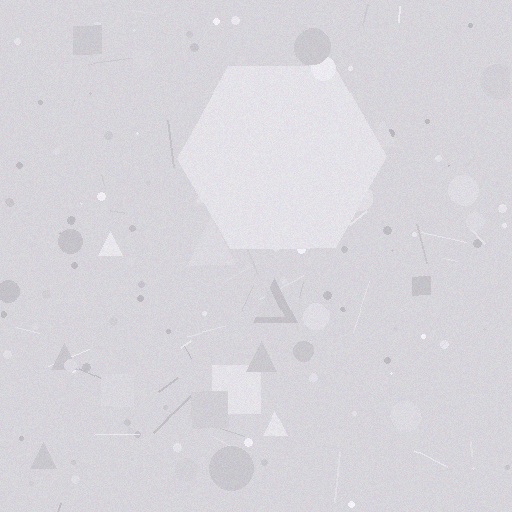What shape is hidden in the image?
A hexagon is hidden in the image.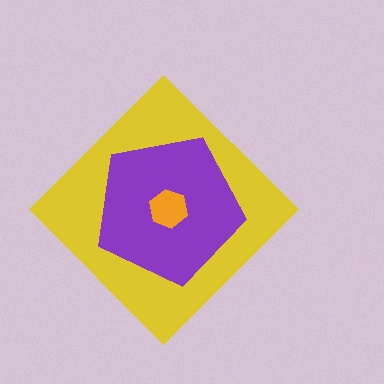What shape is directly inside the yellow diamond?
The purple pentagon.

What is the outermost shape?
The yellow diamond.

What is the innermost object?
The orange hexagon.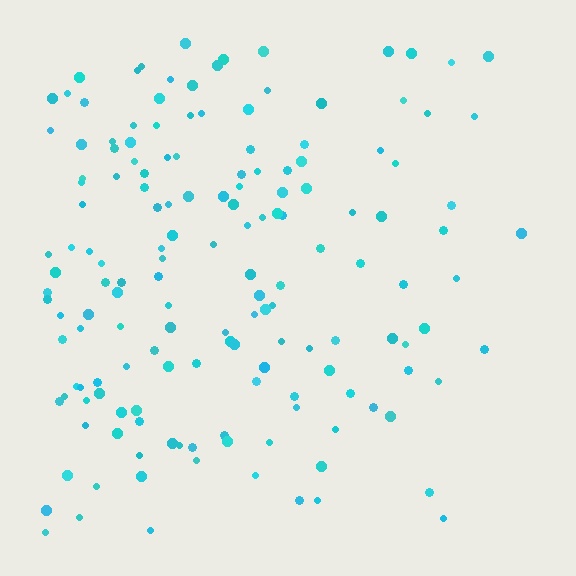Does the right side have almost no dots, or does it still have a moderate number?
Still a moderate number, just noticeably fewer than the left.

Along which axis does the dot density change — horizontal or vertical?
Horizontal.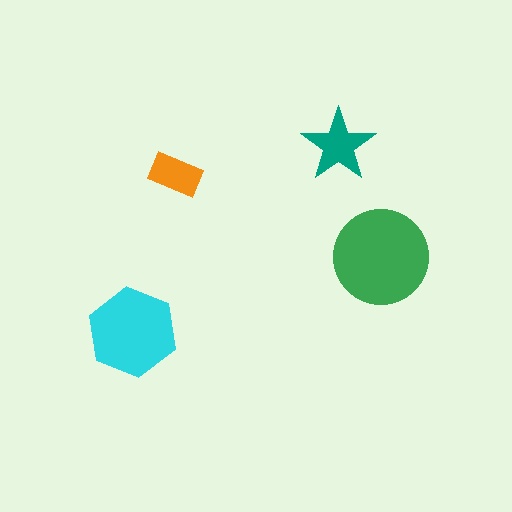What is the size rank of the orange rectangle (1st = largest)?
4th.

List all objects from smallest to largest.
The orange rectangle, the teal star, the cyan hexagon, the green circle.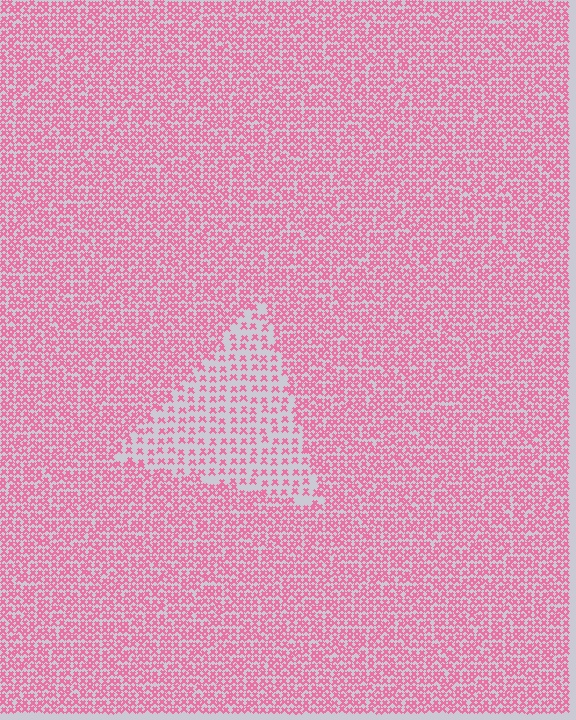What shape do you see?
I see a triangle.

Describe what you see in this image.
The image contains small pink elements arranged at two different densities. A triangle-shaped region is visible where the elements are less densely packed than the surrounding area.